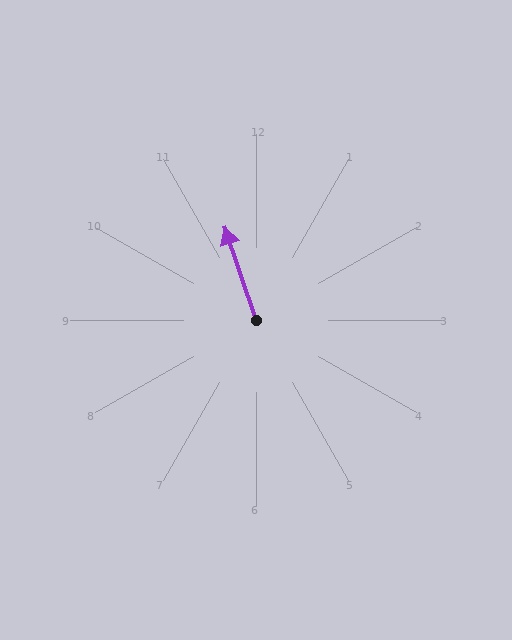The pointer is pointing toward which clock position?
Roughly 11 o'clock.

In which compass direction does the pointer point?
North.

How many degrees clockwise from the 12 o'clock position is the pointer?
Approximately 341 degrees.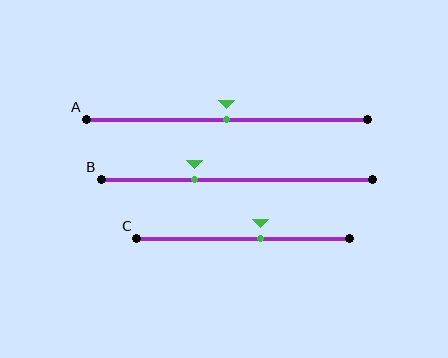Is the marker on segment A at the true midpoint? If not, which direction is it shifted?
Yes, the marker on segment A is at the true midpoint.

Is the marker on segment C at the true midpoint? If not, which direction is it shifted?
No, the marker on segment C is shifted to the right by about 8% of the segment length.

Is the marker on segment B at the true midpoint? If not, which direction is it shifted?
No, the marker on segment B is shifted to the left by about 16% of the segment length.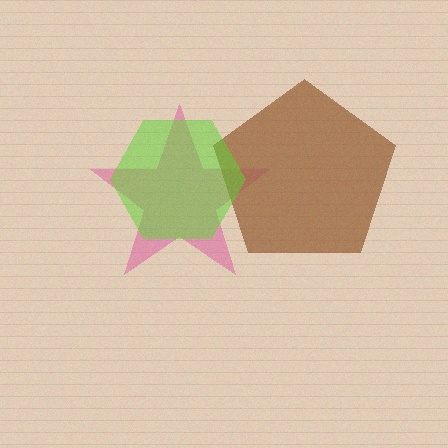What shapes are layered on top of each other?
The layered shapes are: a pink star, a brown pentagon, a lime hexagon.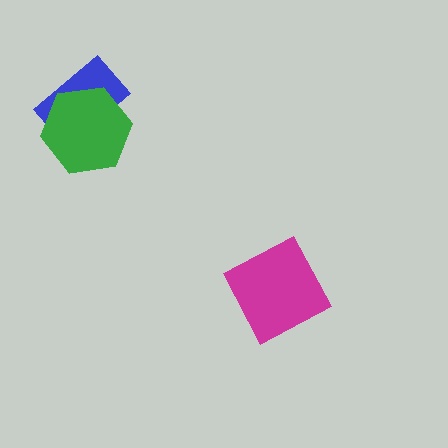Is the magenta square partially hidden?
No, no other shape covers it.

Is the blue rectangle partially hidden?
Yes, it is partially covered by another shape.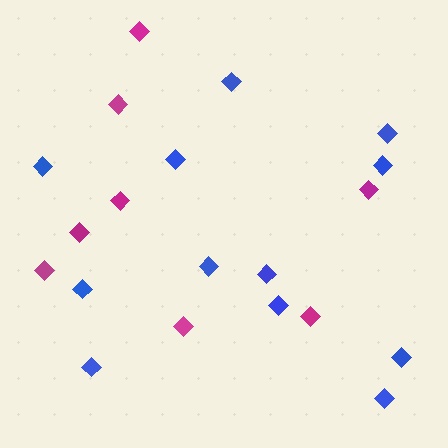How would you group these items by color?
There are 2 groups: one group of blue diamonds (12) and one group of magenta diamonds (8).